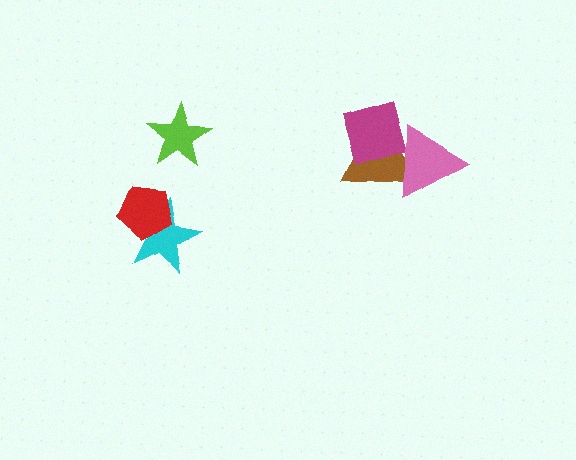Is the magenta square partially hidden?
Yes, it is partially covered by another shape.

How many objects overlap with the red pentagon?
1 object overlaps with the red pentagon.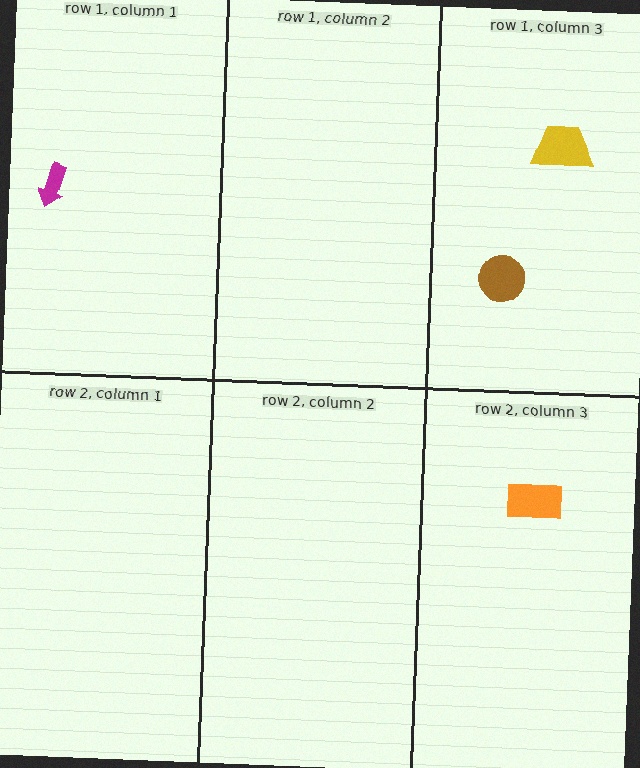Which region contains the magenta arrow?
The row 1, column 1 region.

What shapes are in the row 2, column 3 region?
The orange rectangle.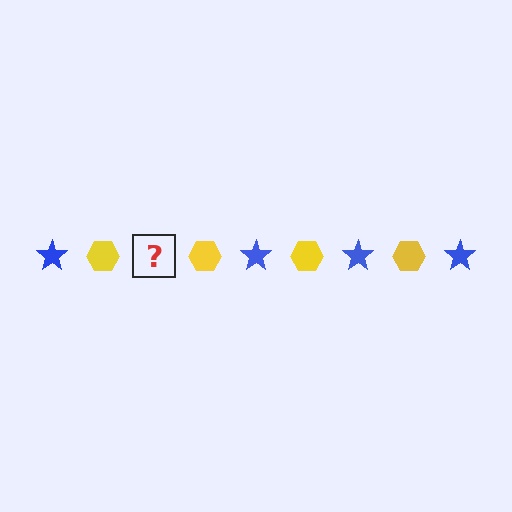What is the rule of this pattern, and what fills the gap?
The rule is that the pattern alternates between blue star and yellow hexagon. The gap should be filled with a blue star.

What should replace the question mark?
The question mark should be replaced with a blue star.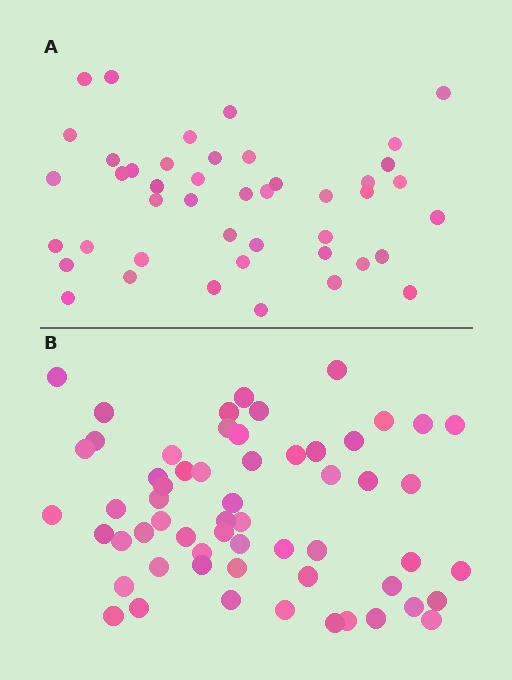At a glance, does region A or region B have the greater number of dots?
Region B (the bottom region) has more dots.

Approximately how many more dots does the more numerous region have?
Region B has approximately 15 more dots than region A.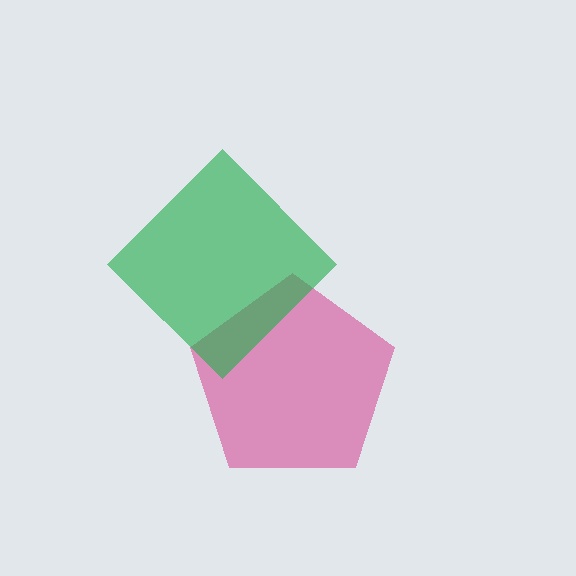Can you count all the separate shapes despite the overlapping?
Yes, there are 2 separate shapes.